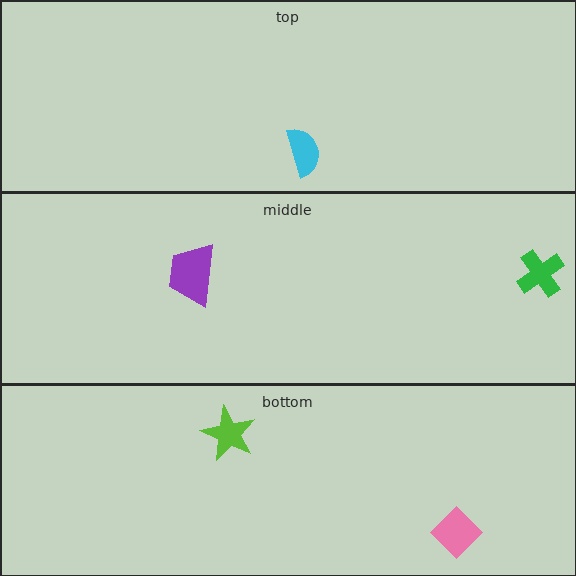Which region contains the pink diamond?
The bottom region.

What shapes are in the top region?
The cyan semicircle.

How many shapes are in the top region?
1.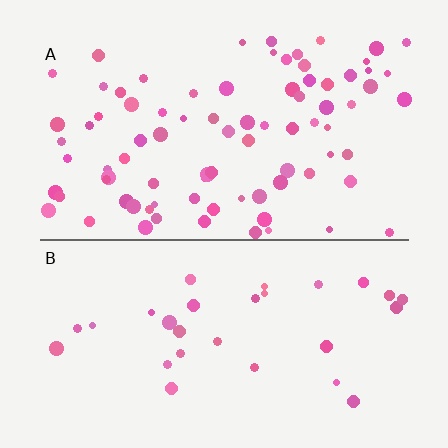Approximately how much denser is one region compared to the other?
Approximately 2.8× — region A over region B.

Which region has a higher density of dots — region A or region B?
A (the top).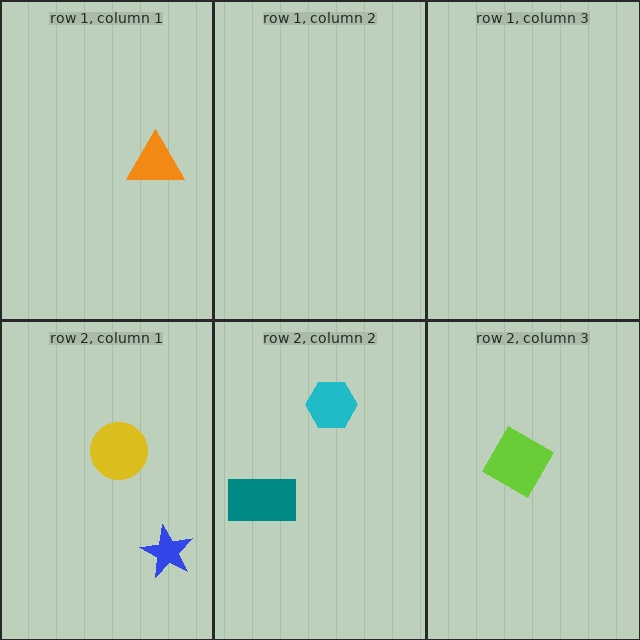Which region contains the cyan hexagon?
The row 2, column 2 region.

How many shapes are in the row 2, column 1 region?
2.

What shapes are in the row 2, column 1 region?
The yellow circle, the blue star.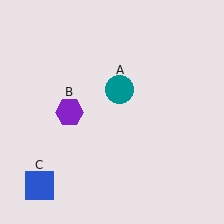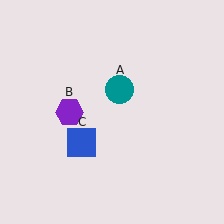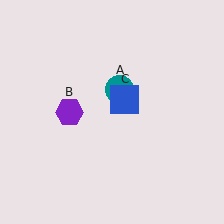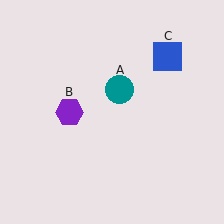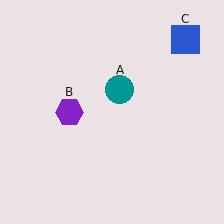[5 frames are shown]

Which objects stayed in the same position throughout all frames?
Teal circle (object A) and purple hexagon (object B) remained stationary.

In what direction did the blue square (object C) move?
The blue square (object C) moved up and to the right.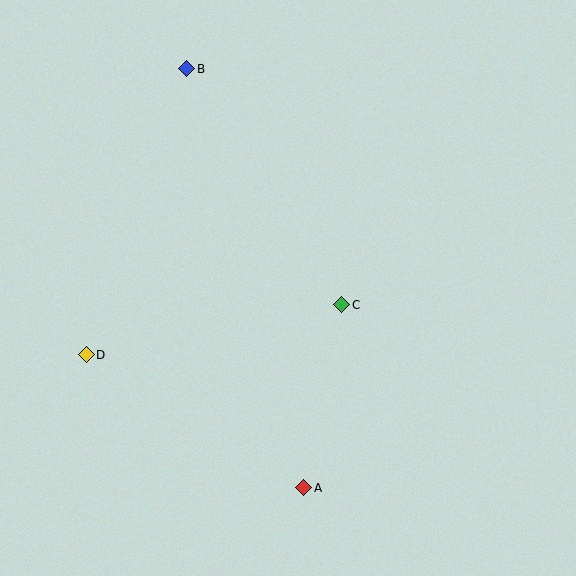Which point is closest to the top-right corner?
Point C is closest to the top-right corner.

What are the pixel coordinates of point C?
Point C is at (342, 305).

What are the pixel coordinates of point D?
Point D is at (86, 355).